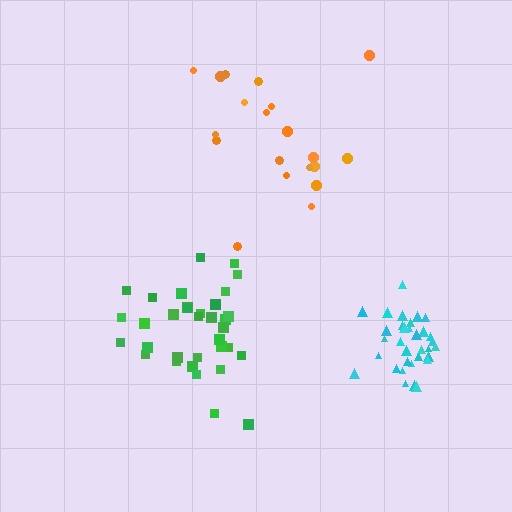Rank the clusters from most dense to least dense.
cyan, green, orange.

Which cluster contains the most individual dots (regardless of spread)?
Green (34).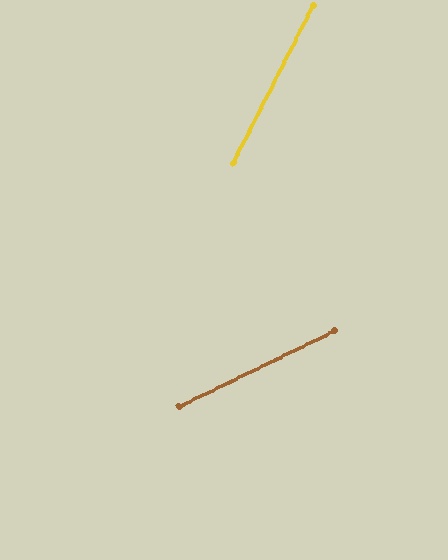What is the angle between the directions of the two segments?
Approximately 37 degrees.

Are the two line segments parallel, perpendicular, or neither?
Neither parallel nor perpendicular — they differ by about 37°.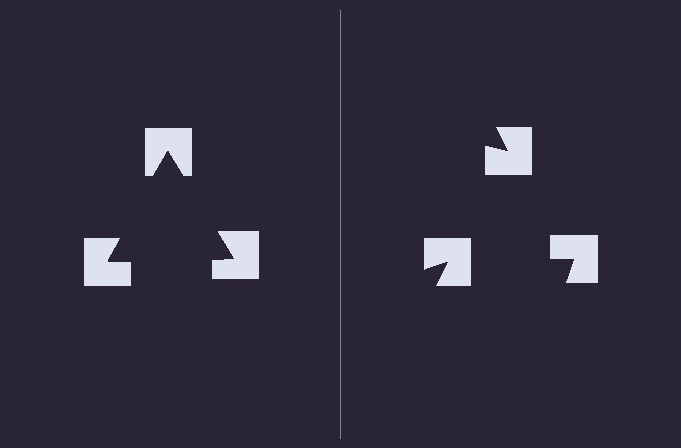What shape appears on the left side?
An illusory triangle.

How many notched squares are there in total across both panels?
6 — 3 on each side.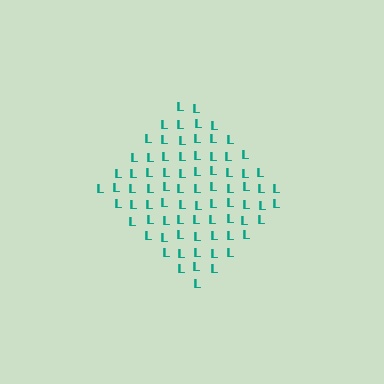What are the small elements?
The small elements are letter L's.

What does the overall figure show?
The overall figure shows a diamond.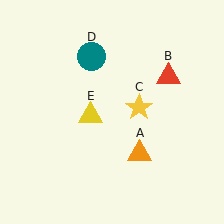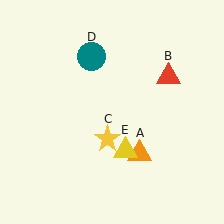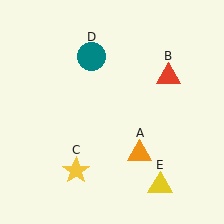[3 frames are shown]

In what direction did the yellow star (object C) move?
The yellow star (object C) moved down and to the left.